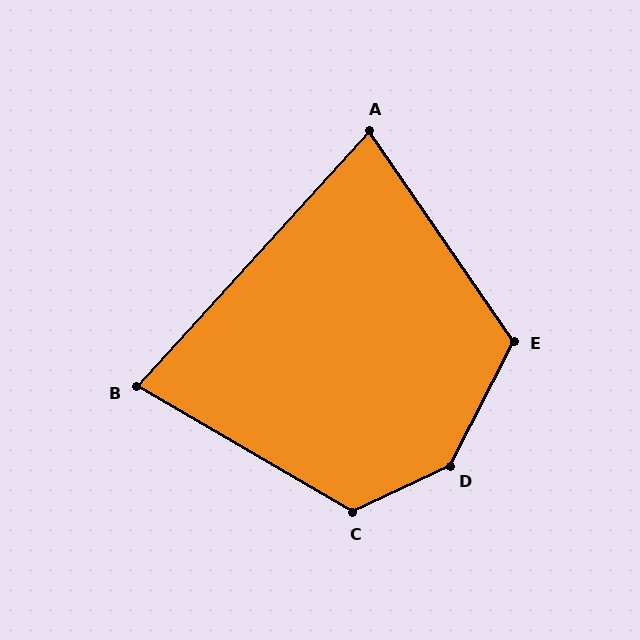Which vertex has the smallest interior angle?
A, at approximately 77 degrees.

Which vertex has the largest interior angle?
D, at approximately 143 degrees.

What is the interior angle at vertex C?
Approximately 124 degrees (obtuse).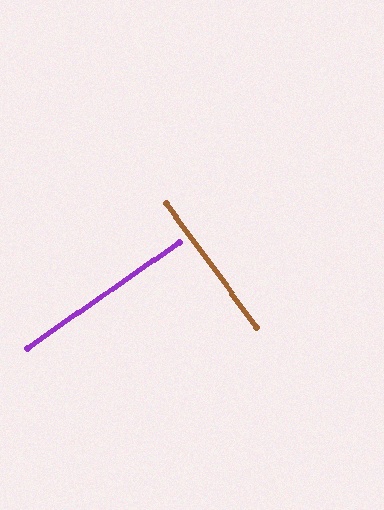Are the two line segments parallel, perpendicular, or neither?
Perpendicular — they meet at approximately 89°.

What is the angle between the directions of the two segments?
Approximately 89 degrees.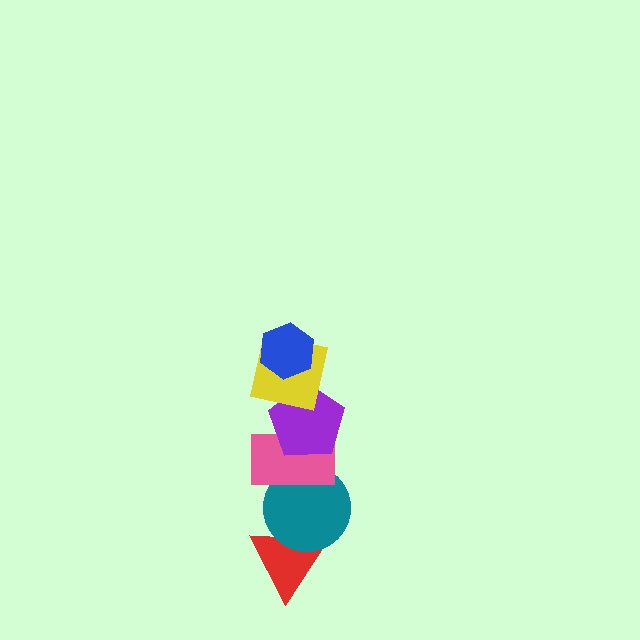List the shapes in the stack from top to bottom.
From top to bottom: the blue hexagon, the yellow square, the purple pentagon, the pink rectangle, the teal circle, the red triangle.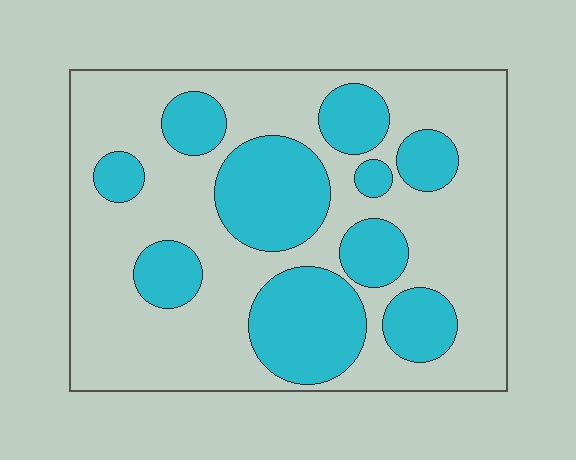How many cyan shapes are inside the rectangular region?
10.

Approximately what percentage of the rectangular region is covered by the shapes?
Approximately 35%.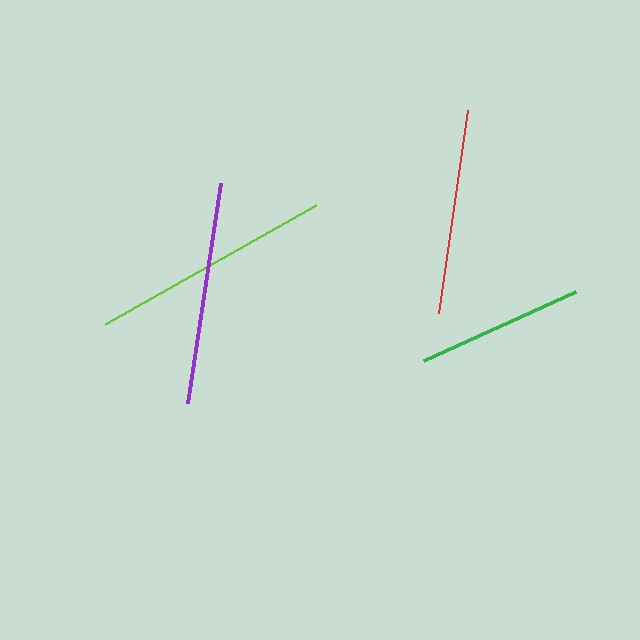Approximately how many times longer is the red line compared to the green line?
The red line is approximately 1.2 times the length of the green line.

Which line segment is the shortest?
The green line is the shortest at approximately 167 pixels.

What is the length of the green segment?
The green segment is approximately 167 pixels long.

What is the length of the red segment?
The red segment is approximately 205 pixels long.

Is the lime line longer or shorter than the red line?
The lime line is longer than the red line.